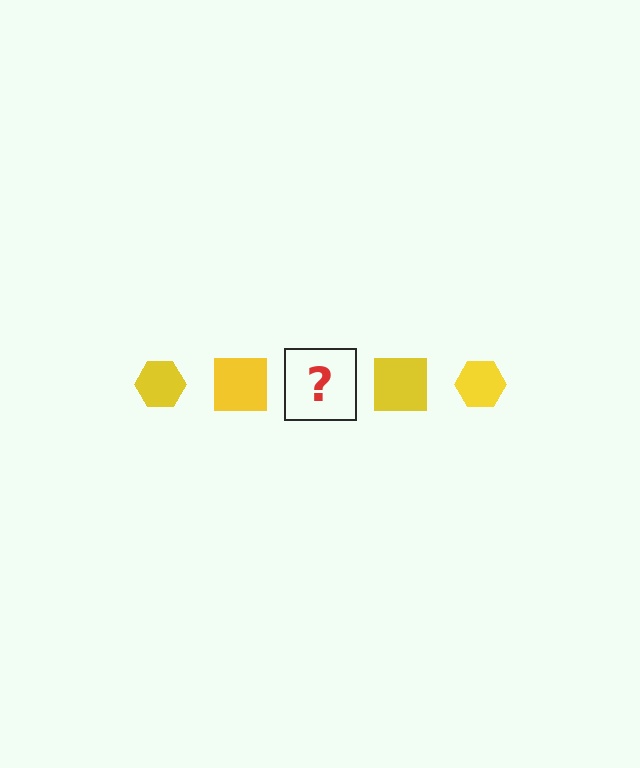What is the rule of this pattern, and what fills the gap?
The rule is that the pattern cycles through hexagon, square shapes in yellow. The gap should be filled with a yellow hexagon.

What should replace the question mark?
The question mark should be replaced with a yellow hexagon.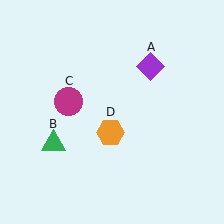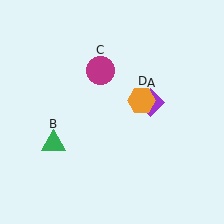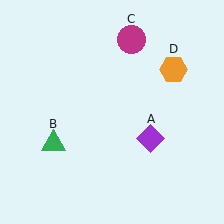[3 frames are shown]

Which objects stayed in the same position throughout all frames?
Green triangle (object B) remained stationary.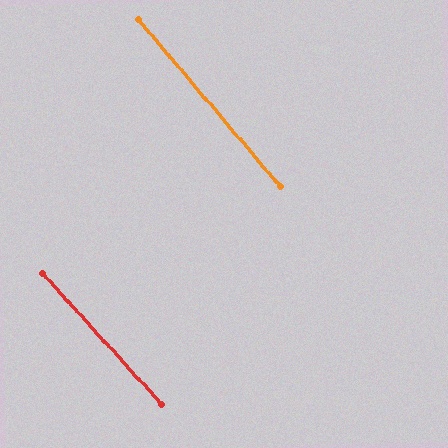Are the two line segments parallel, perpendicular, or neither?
Parallel — their directions differ by only 1.6°.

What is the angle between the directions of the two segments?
Approximately 2 degrees.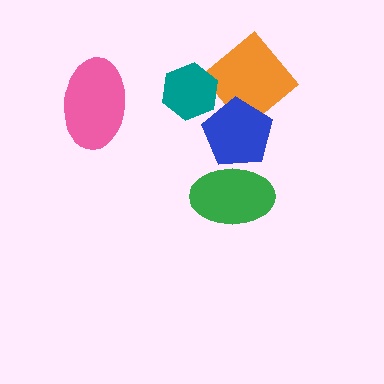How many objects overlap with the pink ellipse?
0 objects overlap with the pink ellipse.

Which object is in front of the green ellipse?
The blue pentagon is in front of the green ellipse.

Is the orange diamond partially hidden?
Yes, it is partially covered by another shape.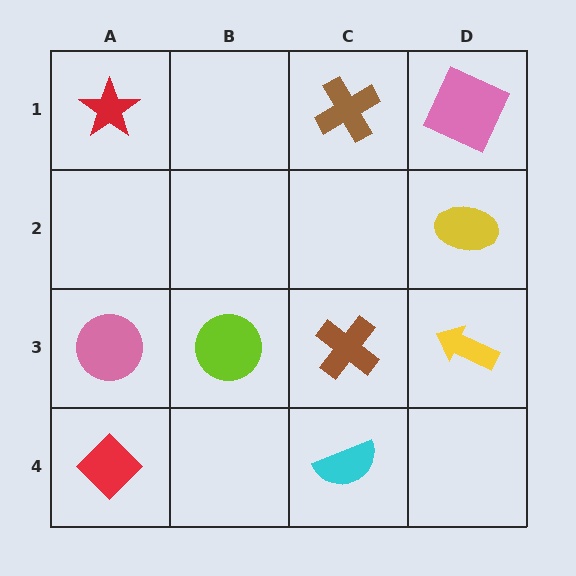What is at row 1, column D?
A pink square.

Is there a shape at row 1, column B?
No, that cell is empty.